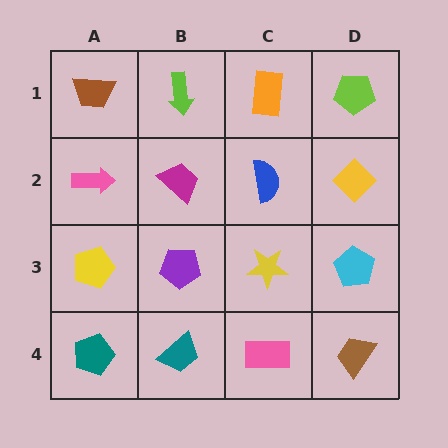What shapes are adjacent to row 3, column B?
A magenta trapezoid (row 2, column B), a teal trapezoid (row 4, column B), a yellow pentagon (row 3, column A), a yellow star (row 3, column C).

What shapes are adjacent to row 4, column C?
A yellow star (row 3, column C), a teal trapezoid (row 4, column B), a brown trapezoid (row 4, column D).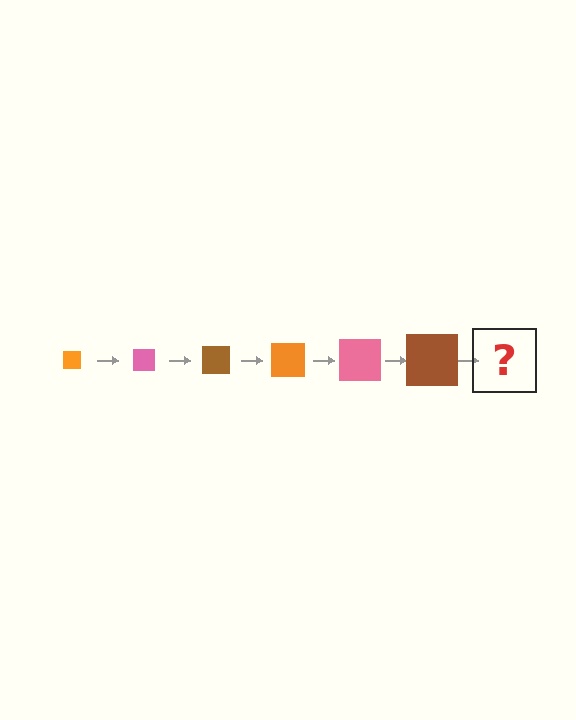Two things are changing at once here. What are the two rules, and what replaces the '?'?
The two rules are that the square grows larger each step and the color cycles through orange, pink, and brown. The '?' should be an orange square, larger than the previous one.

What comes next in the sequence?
The next element should be an orange square, larger than the previous one.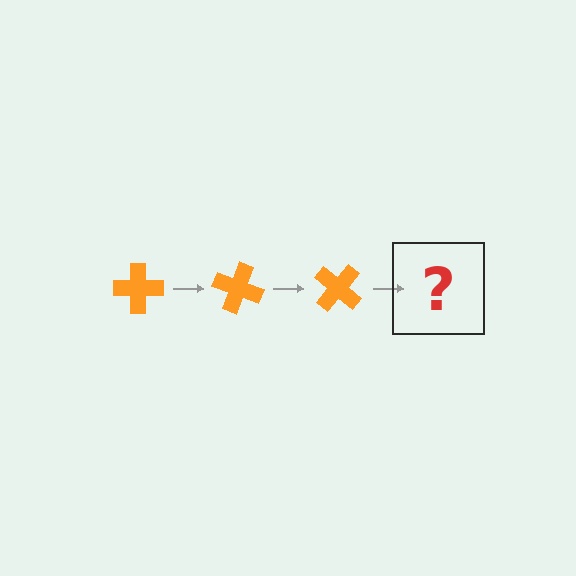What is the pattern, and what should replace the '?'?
The pattern is that the cross rotates 20 degrees each step. The '?' should be an orange cross rotated 60 degrees.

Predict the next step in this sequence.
The next step is an orange cross rotated 60 degrees.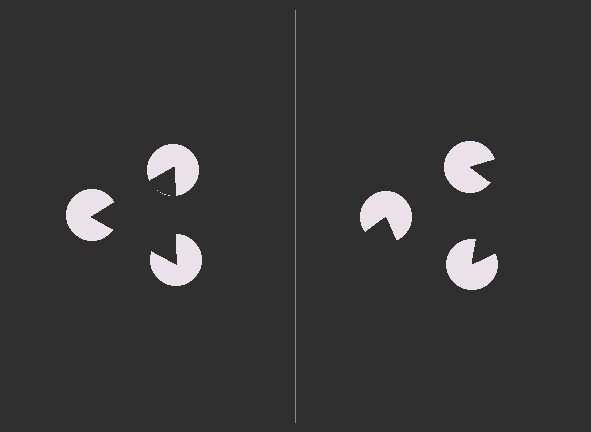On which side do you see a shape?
An illusory triangle appears on the left side. On the right side the wedge cuts are rotated, so no coherent shape forms.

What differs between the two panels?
The pac-man discs are positioned identically on both sides; only the wedge orientations differ. On the left they align to a triangle; on the right they are misaligned.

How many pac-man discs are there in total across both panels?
6 — 3 on each side.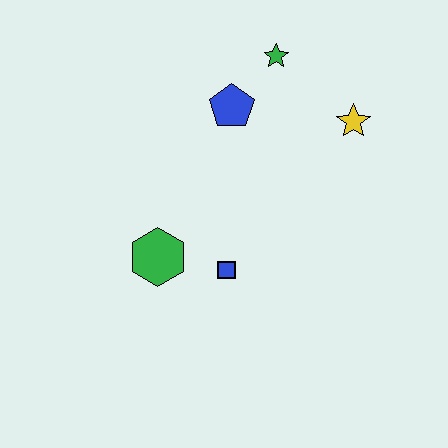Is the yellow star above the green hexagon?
Yes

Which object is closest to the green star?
The blue pentagon is closest to the green star.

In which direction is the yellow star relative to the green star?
The yellow star is to the right of the green star.